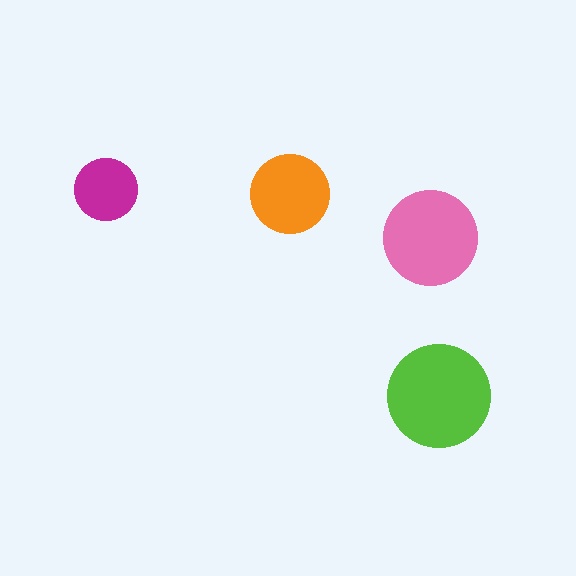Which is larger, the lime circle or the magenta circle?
The lime one.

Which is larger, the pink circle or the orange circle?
The pink one.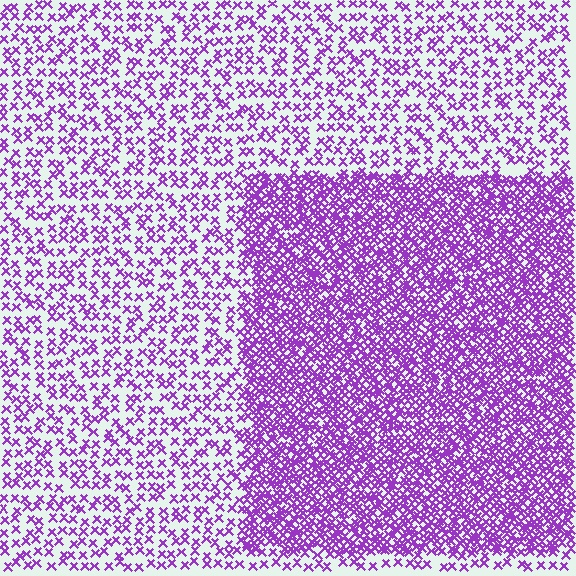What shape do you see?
I see a rectangle.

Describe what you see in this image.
The image contains small purple elements arranged at two different densities. A rectangle-shaped region is visible where the elements are more densely packed than the surrounding area.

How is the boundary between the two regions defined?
The boundary is defined by a change in element density (approximately 2.6x ratio). All elements are the same color, size, and shape.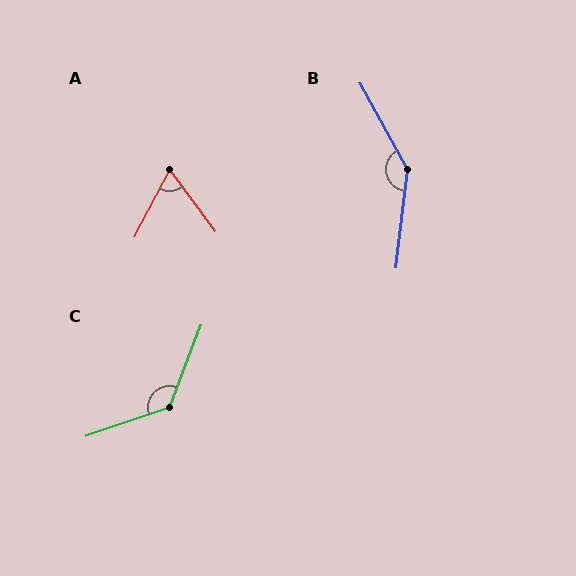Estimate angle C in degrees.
Approximately 130 degrees.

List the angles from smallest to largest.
A (64°), C (130°), B (145°).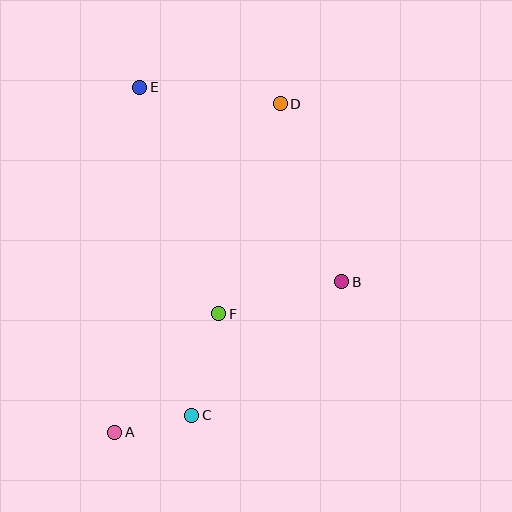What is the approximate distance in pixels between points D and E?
The distance between D and E is approximately 141 pixels.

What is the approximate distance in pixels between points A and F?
The distance between A and F is approximately 158 pixels.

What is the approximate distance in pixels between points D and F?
The distance between D and F is approximately 219 pixels.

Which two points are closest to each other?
Points A and C are closest to each other.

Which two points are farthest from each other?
Points A and D are farthest from each other.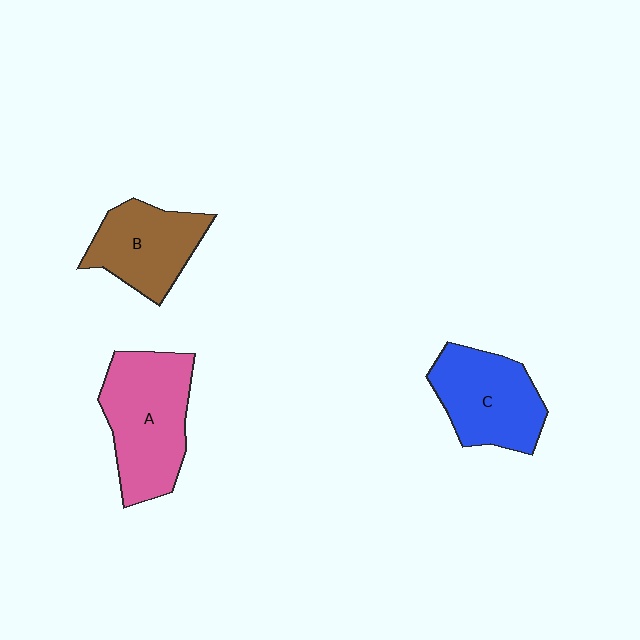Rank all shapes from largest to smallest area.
From largest to smallest: A (pink), C (blue), B (brown).